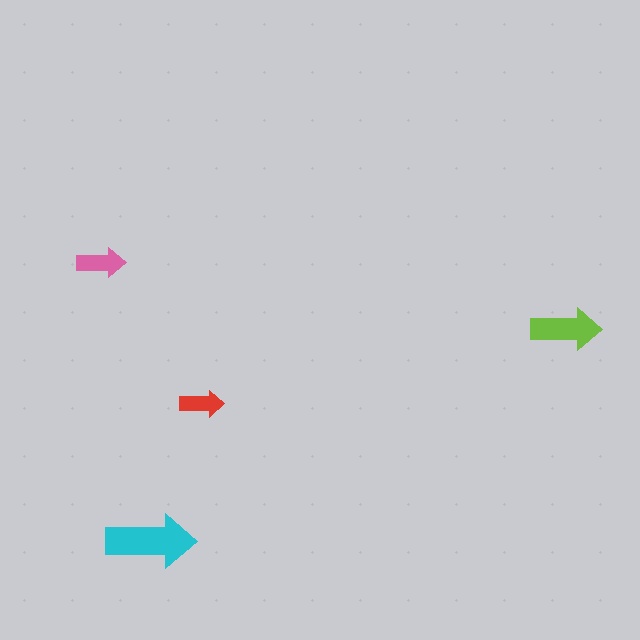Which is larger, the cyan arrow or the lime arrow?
The cyan one.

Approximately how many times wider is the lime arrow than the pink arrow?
About 1.5 times wider.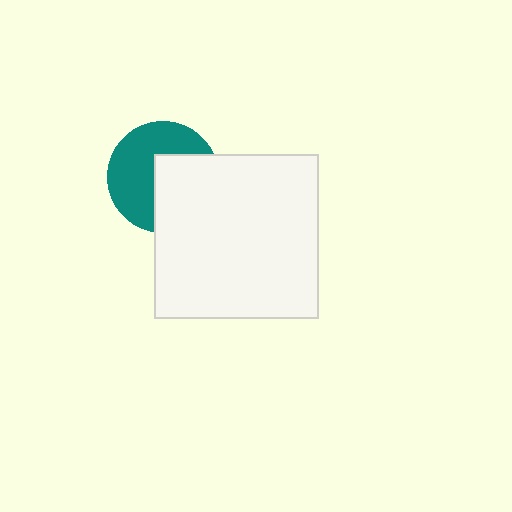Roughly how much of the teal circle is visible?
About half of it is visible (roughly 54%).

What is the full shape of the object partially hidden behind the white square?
The partially hidden object is a teal circle.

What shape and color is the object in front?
The object in front is a white square.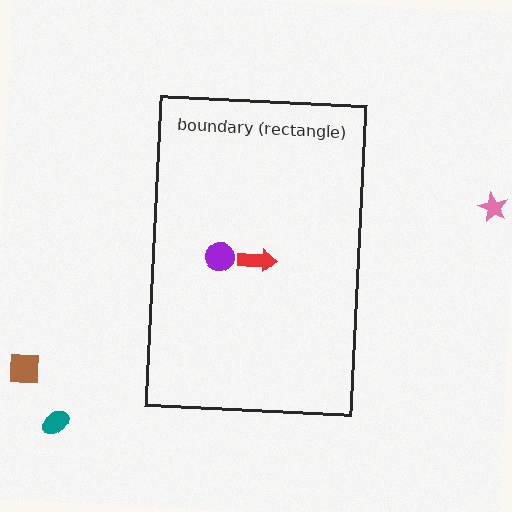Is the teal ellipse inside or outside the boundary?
Outside.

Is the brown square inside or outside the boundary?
Outside.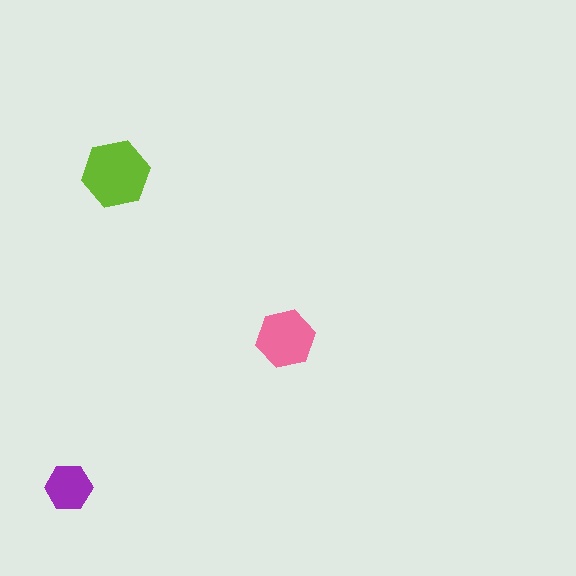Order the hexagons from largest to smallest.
the lime one, the pink one, the purple one.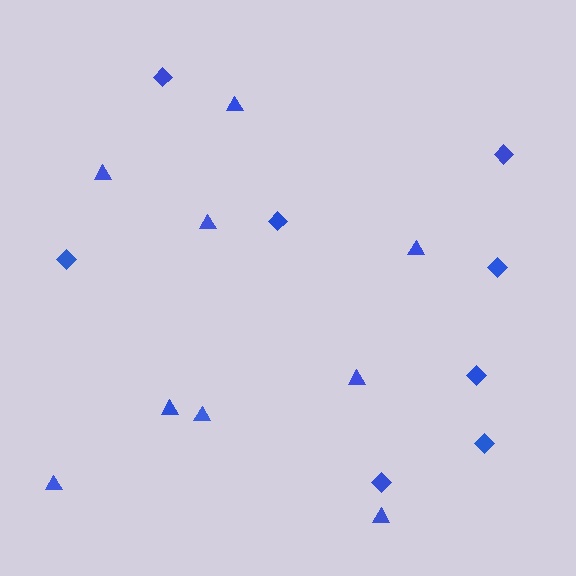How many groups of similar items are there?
There are 2 groups: one group of triangles (9) and one group of diamonds (8).